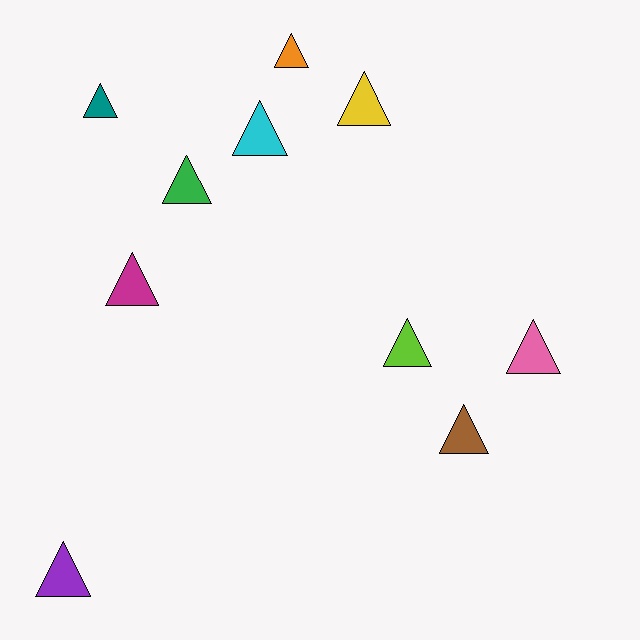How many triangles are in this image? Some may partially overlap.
There are 10 triangles.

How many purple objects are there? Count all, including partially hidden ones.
There is 1 purple object.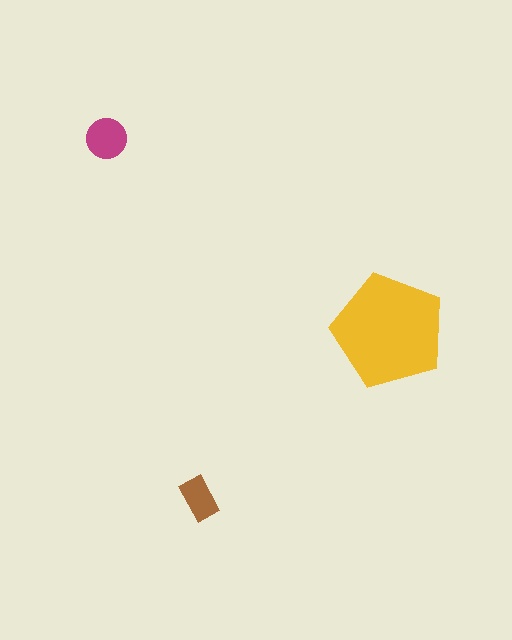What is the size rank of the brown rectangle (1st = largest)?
3rd.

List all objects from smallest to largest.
The brown rectangle, the magenta circle, the yellow pentagon.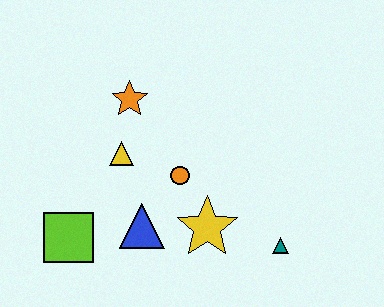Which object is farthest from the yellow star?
The orange star is farthest from the yellow star.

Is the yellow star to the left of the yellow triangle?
No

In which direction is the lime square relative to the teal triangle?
The lime square is to the left of the teal triangle.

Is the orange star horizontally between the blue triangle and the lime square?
Yes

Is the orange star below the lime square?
No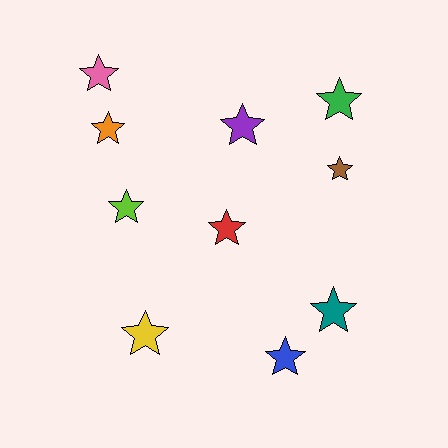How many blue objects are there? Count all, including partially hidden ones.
There is 1 blue object.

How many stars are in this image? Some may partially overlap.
There are 10 stars.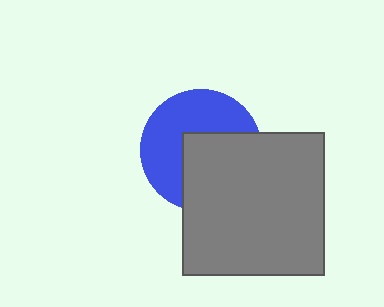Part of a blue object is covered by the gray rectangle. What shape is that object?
It is a circle.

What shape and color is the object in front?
The object in front is a gray rectangle.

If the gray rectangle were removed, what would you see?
You would see the complete blue circle.